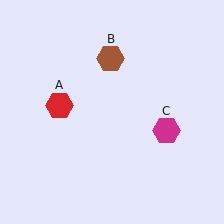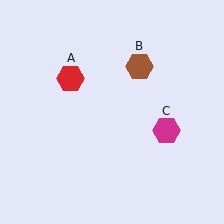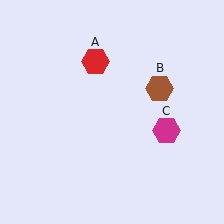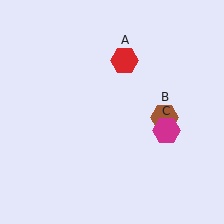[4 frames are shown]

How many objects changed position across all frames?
2 objects changed position: red hexagon (object A), brown hexagon (object B).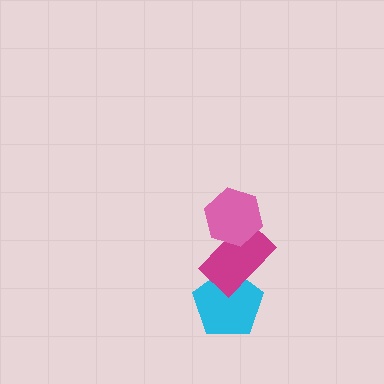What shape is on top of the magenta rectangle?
The pink hexagon is on top of the magenta rectangle.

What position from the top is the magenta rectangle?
The magenta rectangle is 2nd from the top.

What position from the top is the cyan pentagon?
The cyan pentagon is 3rd from the top.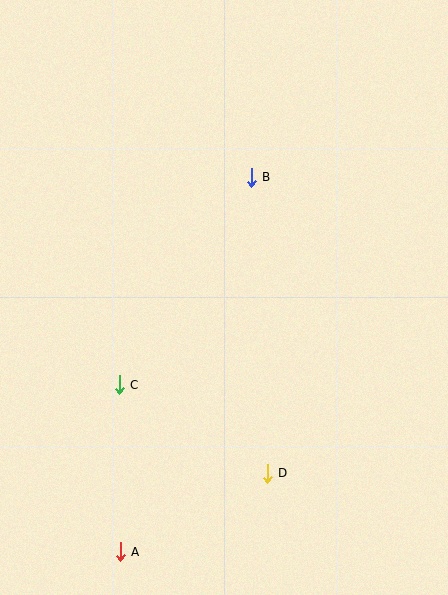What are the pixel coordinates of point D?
Point D is at (267, 473).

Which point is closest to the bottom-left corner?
Point A is closest to the bottom-left corner.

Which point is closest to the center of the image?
Point B at (251, 177) is closest to the center.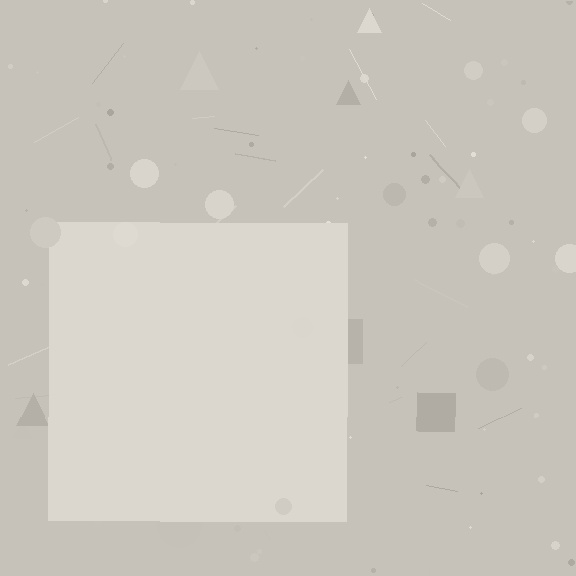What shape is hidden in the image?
A square is hidden in the image.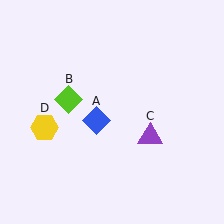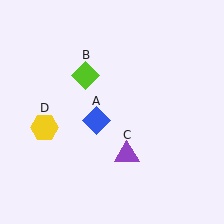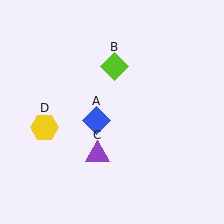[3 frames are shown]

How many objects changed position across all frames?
2 objects changed position: lime diamond (object B), purple triangle (object C).